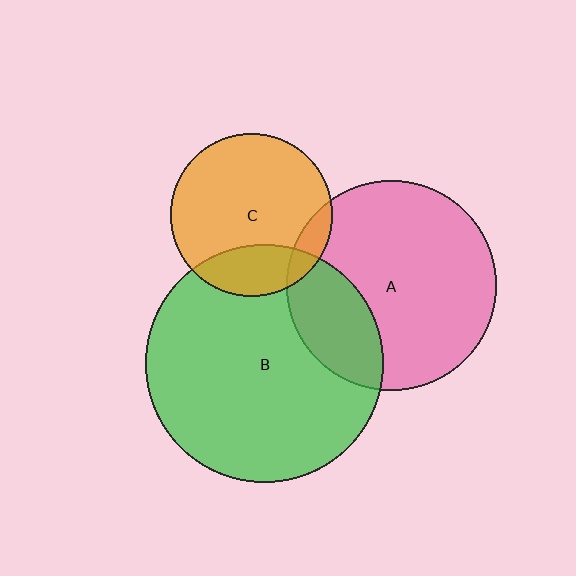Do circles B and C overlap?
Yes.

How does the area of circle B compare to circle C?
Approximately 2.1 times.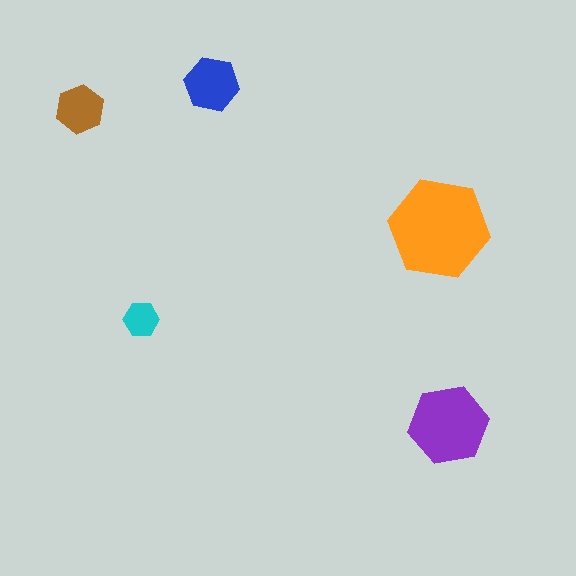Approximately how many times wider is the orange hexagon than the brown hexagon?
About 2 times wider.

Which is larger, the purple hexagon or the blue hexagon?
The purple one.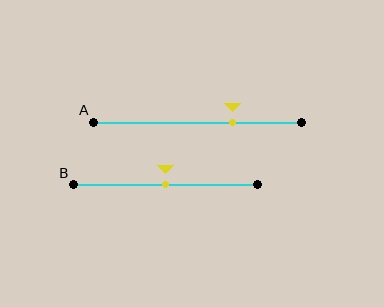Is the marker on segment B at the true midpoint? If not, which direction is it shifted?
Yes, the marker on segment B is at the true midpoint.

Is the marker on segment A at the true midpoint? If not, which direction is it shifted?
No, the marker on segment A is shifted to the right by about 17% of the segment length.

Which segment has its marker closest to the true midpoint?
Segment B has its marker closest to the true midpoint.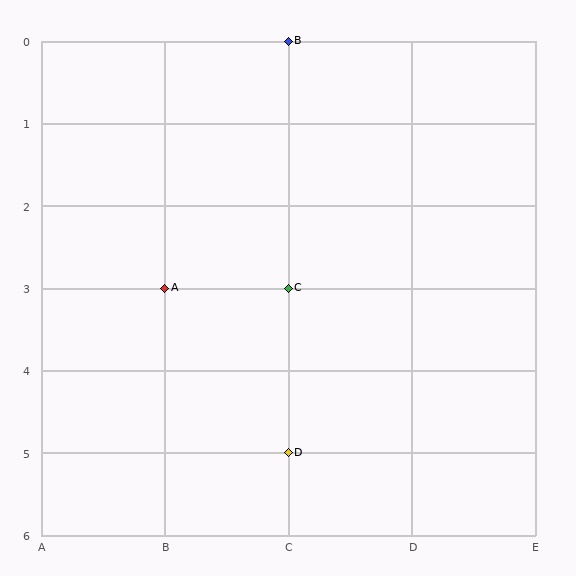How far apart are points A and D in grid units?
Points A and D are 1 column and 2 rows apart (about 2.2 grid units diagonally).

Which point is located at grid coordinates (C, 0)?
Point B is at (C, 0).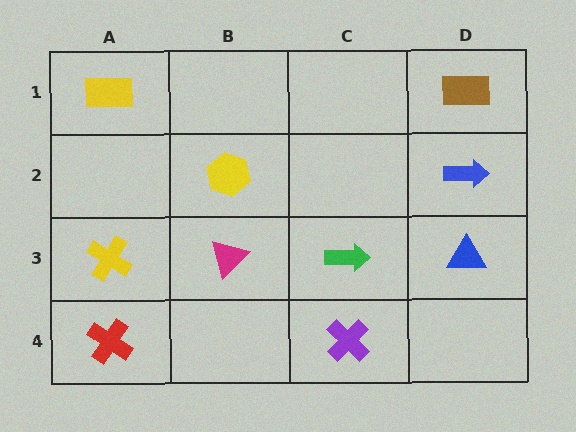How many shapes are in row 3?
4 shapes.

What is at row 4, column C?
A purple cross.